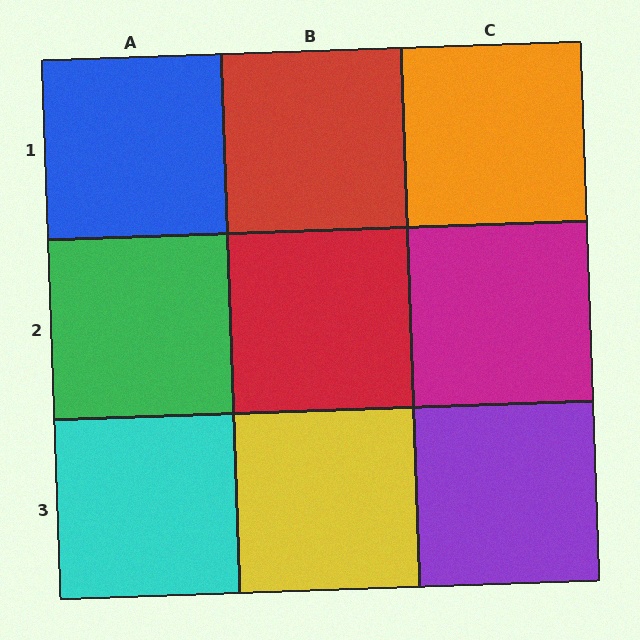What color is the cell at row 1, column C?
Orange.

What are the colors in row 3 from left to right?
Cyan, yellow, purple.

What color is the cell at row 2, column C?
Magenta.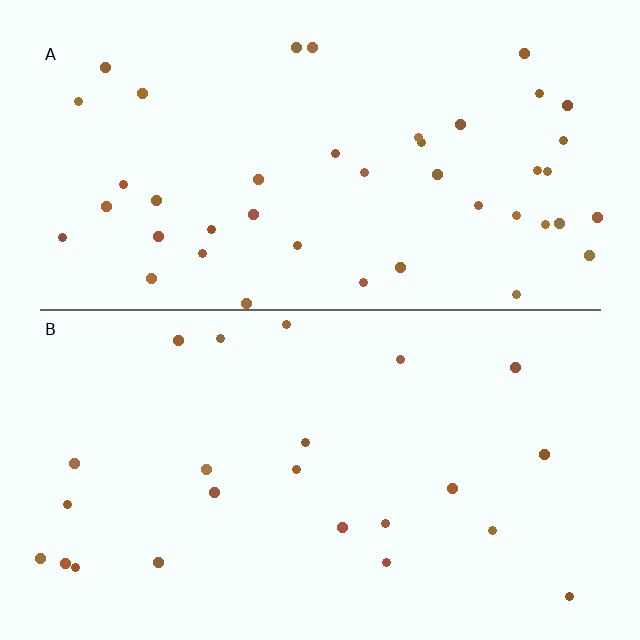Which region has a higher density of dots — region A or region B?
A (the top).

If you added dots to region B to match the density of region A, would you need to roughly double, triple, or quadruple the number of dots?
Approximately double.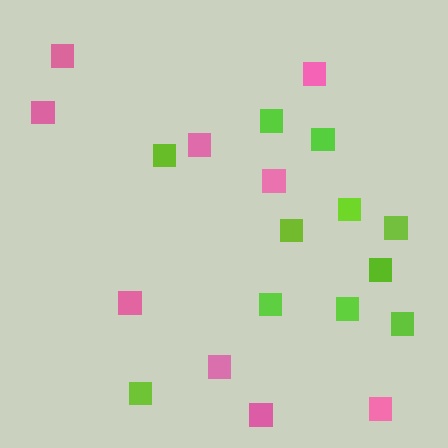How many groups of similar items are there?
There are 2 groups: one group of pink squares (9) and one group of lime squares (11).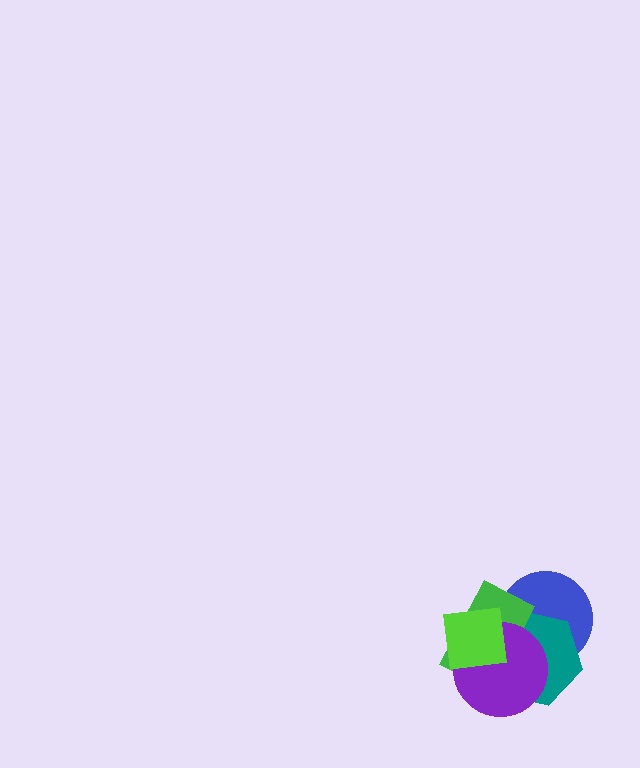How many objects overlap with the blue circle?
3 objects overlap with the blue circle.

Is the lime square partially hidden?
No, no other shape covers it.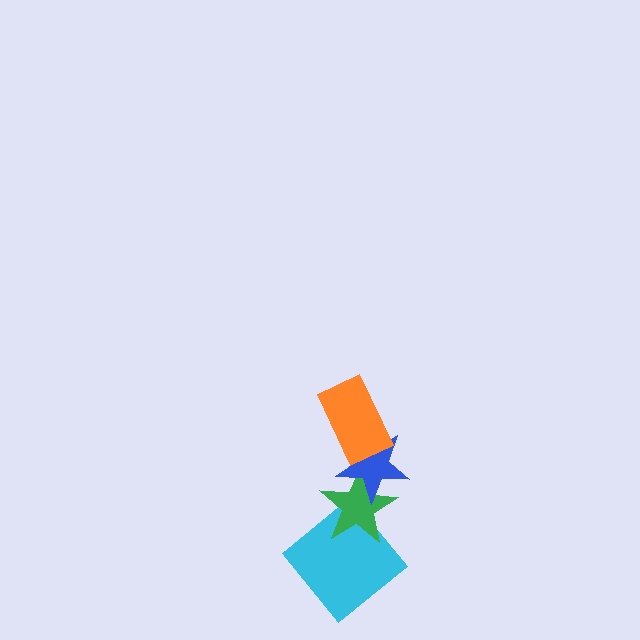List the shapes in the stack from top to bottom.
From top to bottom: the orange rectangle, the blue star, the green star, the cyan diamond.